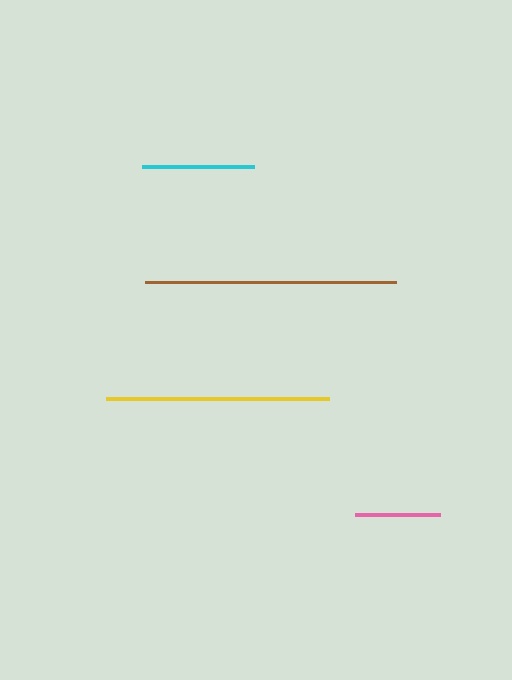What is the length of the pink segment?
The pink segment is approximately 85 pixels long.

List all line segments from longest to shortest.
From longest to shortest: brown, yellow, cyan, pink.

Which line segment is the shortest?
The pink line is the shortest at approximately 85 pixels.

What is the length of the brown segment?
The brown segment is approximately 251 pixels long.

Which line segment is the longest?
The brown line is the longest at approximately 251 pixels.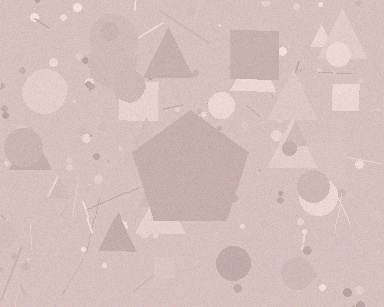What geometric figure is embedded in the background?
A pentagon is embedded in the background.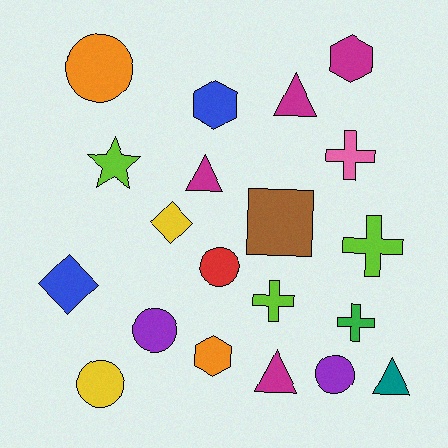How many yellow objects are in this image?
There are 2 yellow objects.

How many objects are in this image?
There are 20 objects.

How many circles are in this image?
There are 5 circles.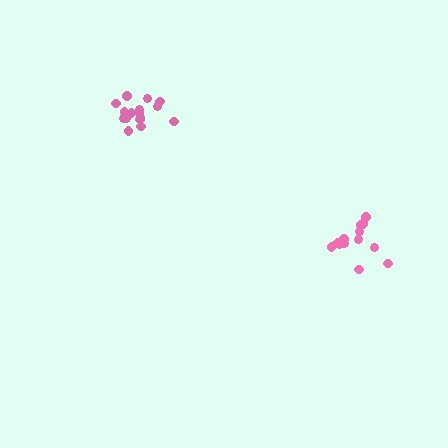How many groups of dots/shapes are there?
There are 2 groups.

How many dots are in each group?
Group 1: 17 dots, Group 2: 13 dots (30 total).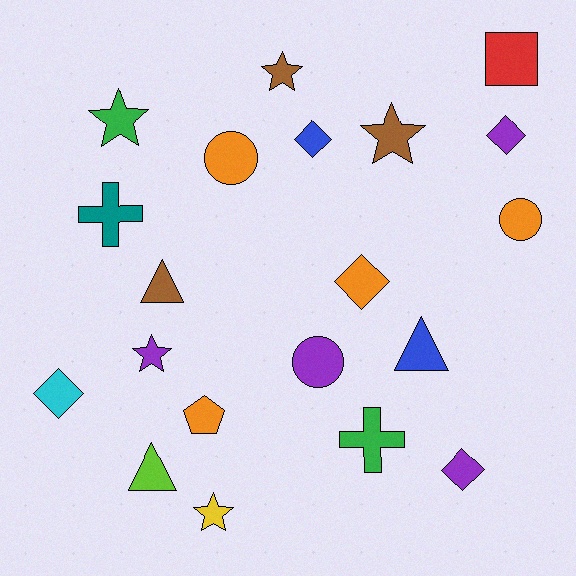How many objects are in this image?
There are 20 objects.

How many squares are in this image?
There is 1 square.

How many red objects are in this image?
There is 1 red object.